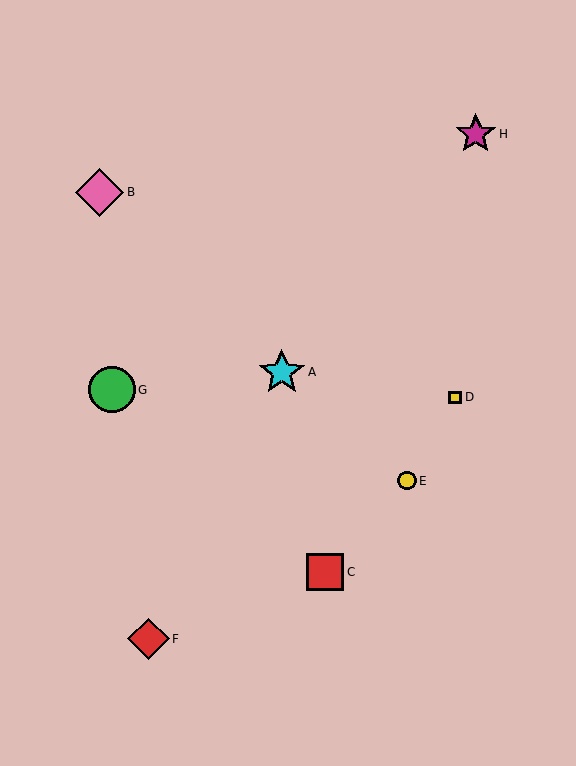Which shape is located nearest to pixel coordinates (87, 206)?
The pink diamond (labeled B) at (100, 192) is nearest to that location.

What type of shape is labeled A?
Shape A is a cyan star.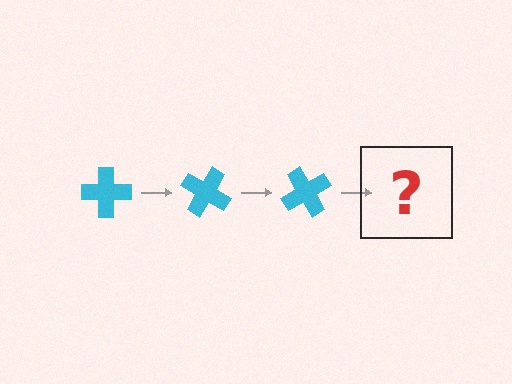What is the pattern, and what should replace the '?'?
The pattern is that the cross rotates 30 degrees each step. The '?' should be a cyan cross rotated 90 degrees.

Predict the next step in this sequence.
The next step is a cyan cross rotated 90 degrees.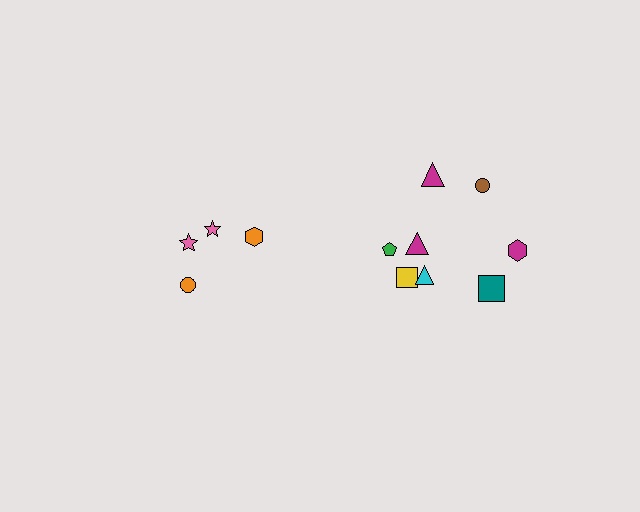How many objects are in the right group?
There are 8 objects.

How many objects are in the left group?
There are 4 objects.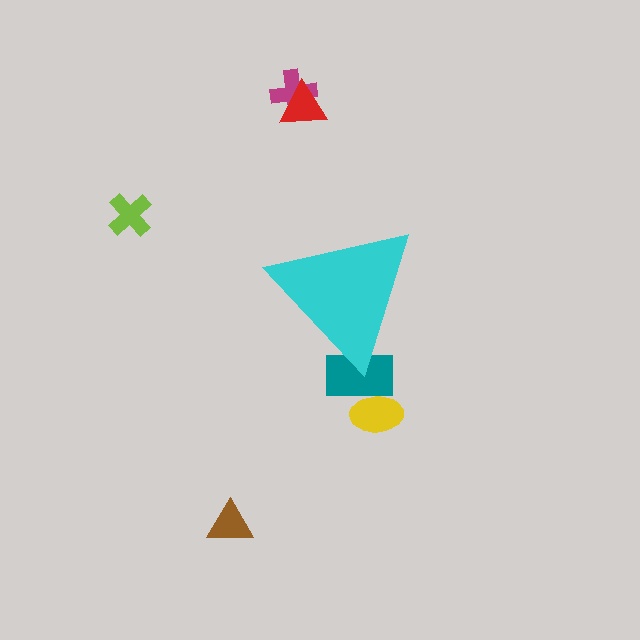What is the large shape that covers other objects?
A cyan triangle.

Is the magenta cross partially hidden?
No, the magenta cross is fully visible.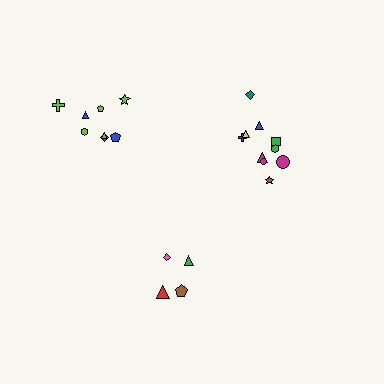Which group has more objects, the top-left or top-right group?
The top-right group.